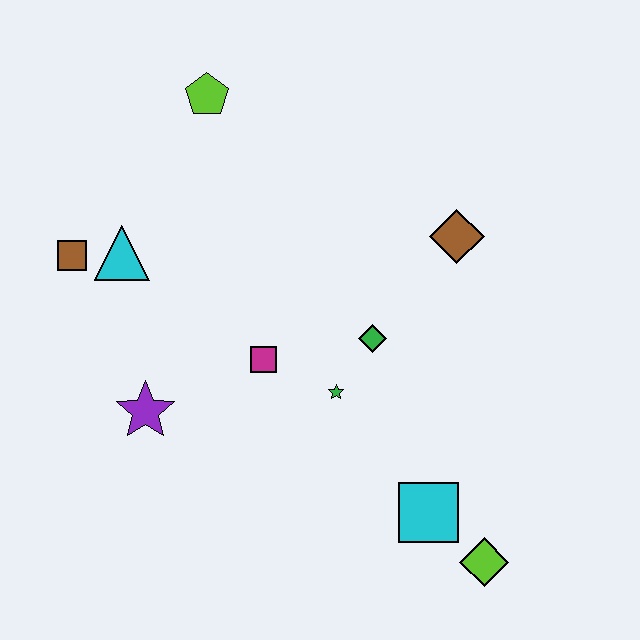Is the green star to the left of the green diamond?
Yes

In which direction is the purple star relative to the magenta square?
The purple star is to the left of the magenta square.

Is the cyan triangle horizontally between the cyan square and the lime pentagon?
No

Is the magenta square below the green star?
No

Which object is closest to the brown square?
The cyan triangle is closest to the brown square.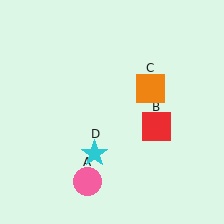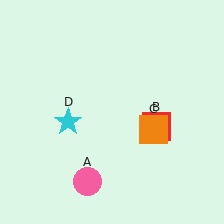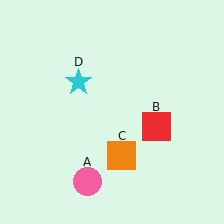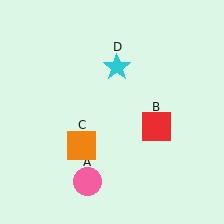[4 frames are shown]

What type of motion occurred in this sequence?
The orange square (object C), cyan star (object D) rotated clockwise around the center of the scene.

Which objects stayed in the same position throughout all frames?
Pink circle (object A) and red square (object B) remained stationary.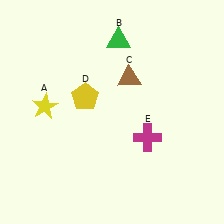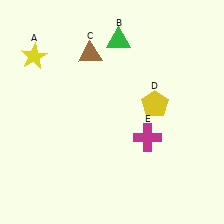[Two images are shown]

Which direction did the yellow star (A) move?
The yellow star (A) moved up.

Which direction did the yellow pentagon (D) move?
The yellow pentagon (D) moved right.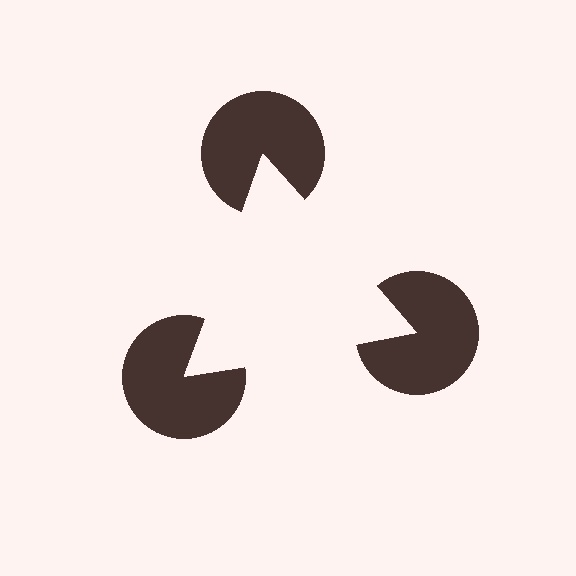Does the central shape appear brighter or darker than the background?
It typically appears slightly brighter than the background, even though no actual brightness change is drawn.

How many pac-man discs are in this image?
There are 3 — one at each vertex of the illusory triangle.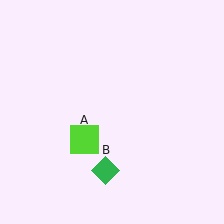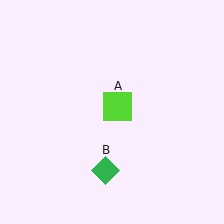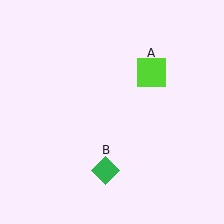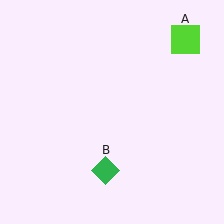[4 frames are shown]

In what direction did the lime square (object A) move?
The lime square (object A) moved up and to the right.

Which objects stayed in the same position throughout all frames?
Green diamond (object B) remained stationary.